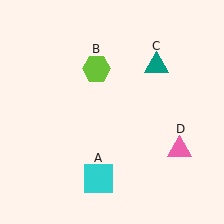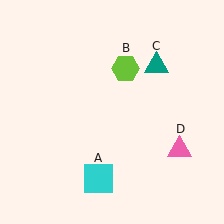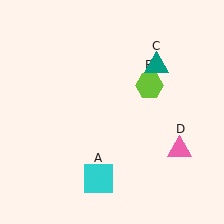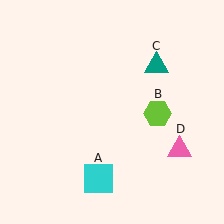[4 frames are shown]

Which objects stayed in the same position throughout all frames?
Cyan square (object A) and teal triangle (object C) and pink triangle (object D) remained stationary.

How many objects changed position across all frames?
1 object changed position: lime hexagon (object B).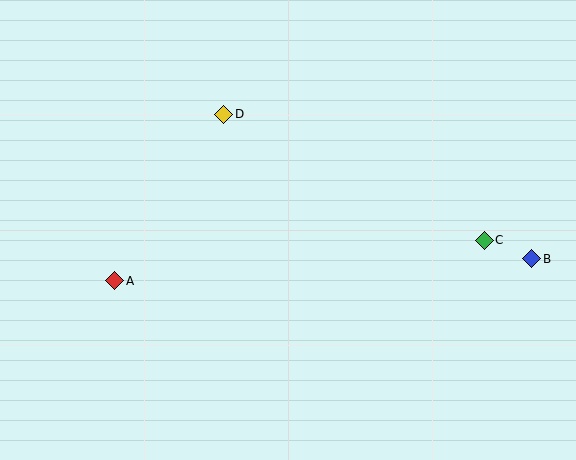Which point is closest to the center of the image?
Point D at (224, 114) is closest to the center.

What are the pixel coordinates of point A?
Point A is at (115, 281).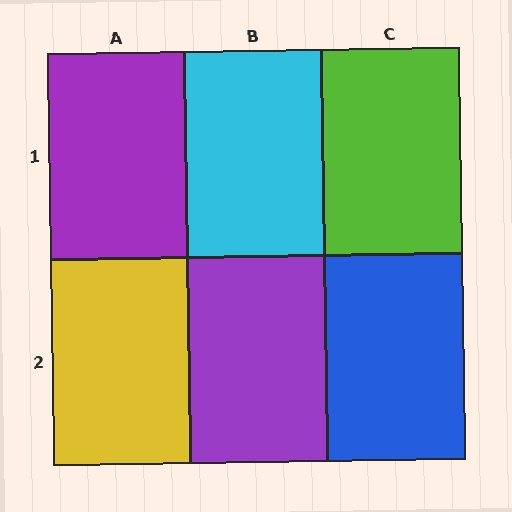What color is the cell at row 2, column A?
Yellow.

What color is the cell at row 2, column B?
Purple.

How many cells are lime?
1 cell is lime.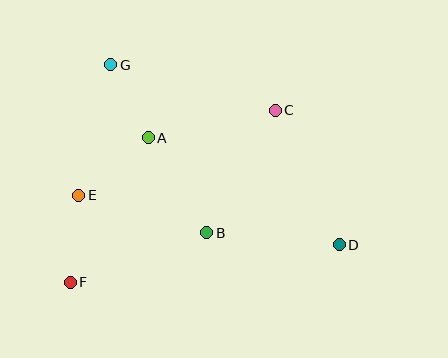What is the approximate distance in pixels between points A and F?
The distance between A and F is approximately 164 pixels.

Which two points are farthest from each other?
Points D and G are farthest from each other.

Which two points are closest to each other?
Points A and G are closest to each other.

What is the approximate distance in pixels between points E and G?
The distance between E and G is approximately 135 pixels.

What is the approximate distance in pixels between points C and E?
The distance between C and E is approximately 215 pixels.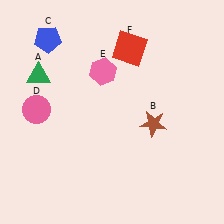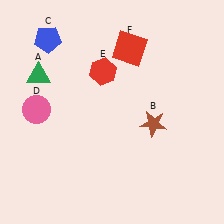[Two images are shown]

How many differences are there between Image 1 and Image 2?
There is 1 difference between the two images.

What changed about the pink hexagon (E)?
In Image 1, E is pink. In Image 2, it changed to red.